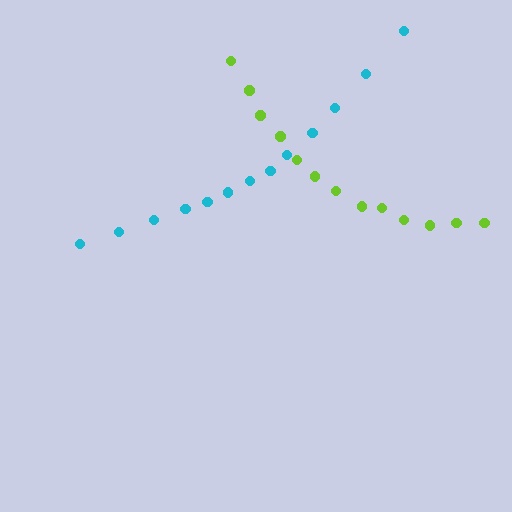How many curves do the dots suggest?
There are 2 distinct paths.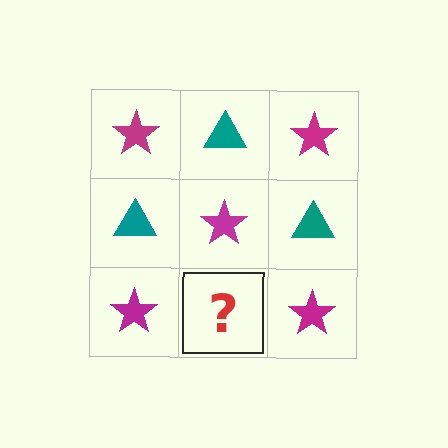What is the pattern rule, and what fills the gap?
The rule is that it alternates magenta star and teal triangle in a checkerboard pattern. The gap should be filled with a teal triangle.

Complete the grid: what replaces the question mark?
The question mark should be replaced with a teal triangle.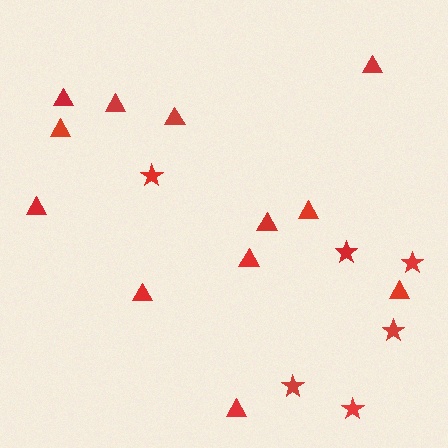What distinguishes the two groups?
There are 2 groups: one group of stars (6) and one group of triangles (12).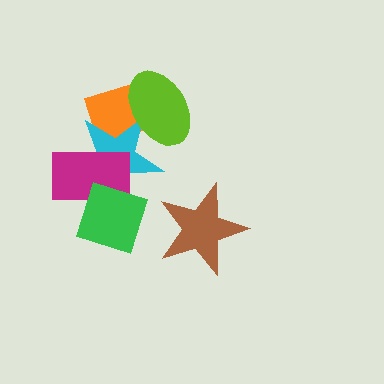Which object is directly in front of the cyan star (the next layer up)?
The lime ellipse is directly in front of the cyan star.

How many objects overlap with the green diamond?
2 objects overlap with the green diamond.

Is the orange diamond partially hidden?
Yes, it is partially covered by another shape.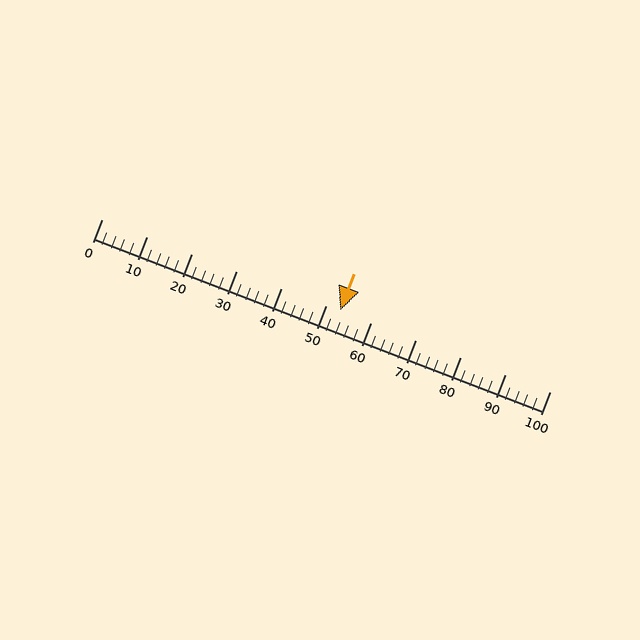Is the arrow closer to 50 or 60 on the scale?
The arrow is closer to 50.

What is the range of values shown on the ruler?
The ruler shows values from 0 to 100.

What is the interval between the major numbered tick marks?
The major tick marks are spaced 10 units apart.